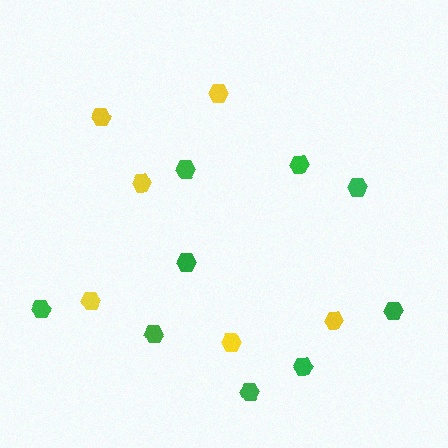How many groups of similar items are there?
There are 2 groups: one group of green hexagons (9) and one group of yellow hexagons (6).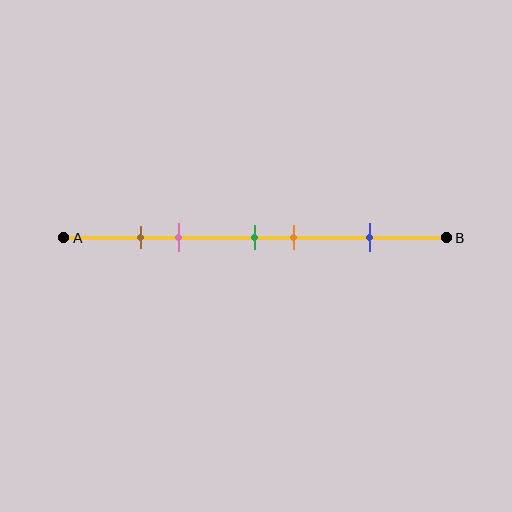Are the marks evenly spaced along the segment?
No, the marks are not evenly spaced.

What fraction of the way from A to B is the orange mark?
The orange mark is approximately 60% (0.6) of the way from A to B.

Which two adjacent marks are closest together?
The brown and pink marks are the closest adjacent pair.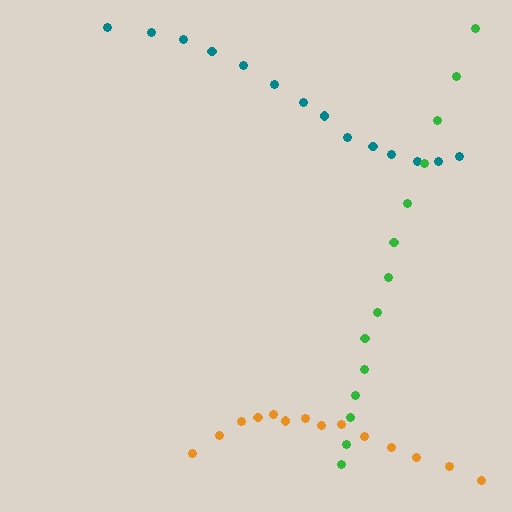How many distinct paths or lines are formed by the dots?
There are 3 distinct paths.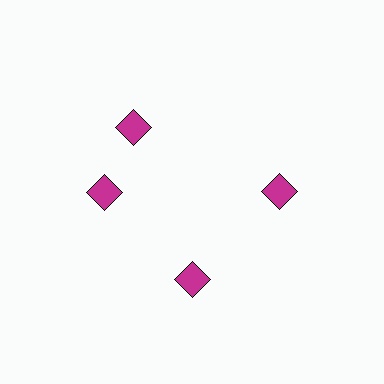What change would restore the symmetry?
The symmetry would be restored by rotating it back into even spacing with its neighbors so that all 4 diamonds sit at equal angles and equal distance from the center.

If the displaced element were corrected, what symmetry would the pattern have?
It would have 4-fold rotational symmetry — the pattern would map onto itself every 90 degrees.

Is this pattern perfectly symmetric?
No. The 4 magenta diamonds are arranged in a ring, but one element near the 12 o'clock position is rotated out of alignment along the ring, breaking the 4-fold rotational symmetry.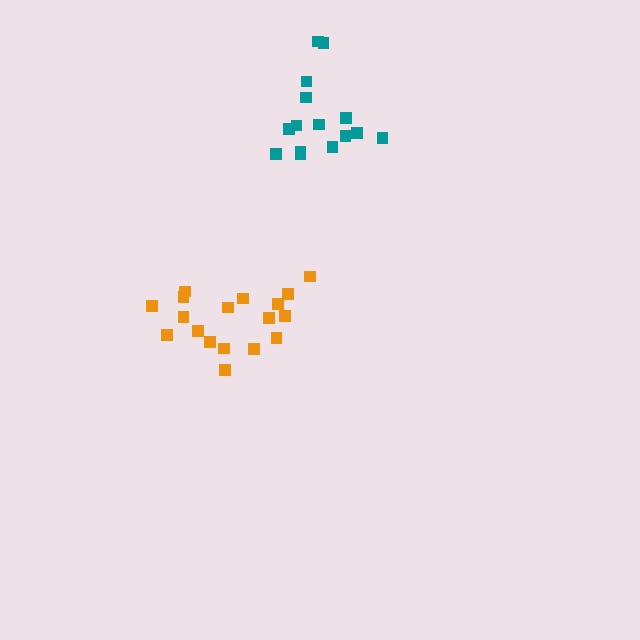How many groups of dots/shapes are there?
There are 2 groups.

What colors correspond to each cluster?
The clusters are colored: orange, teal.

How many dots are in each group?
Group 1: 18 dots, Group 2: 15 dots (33 total).